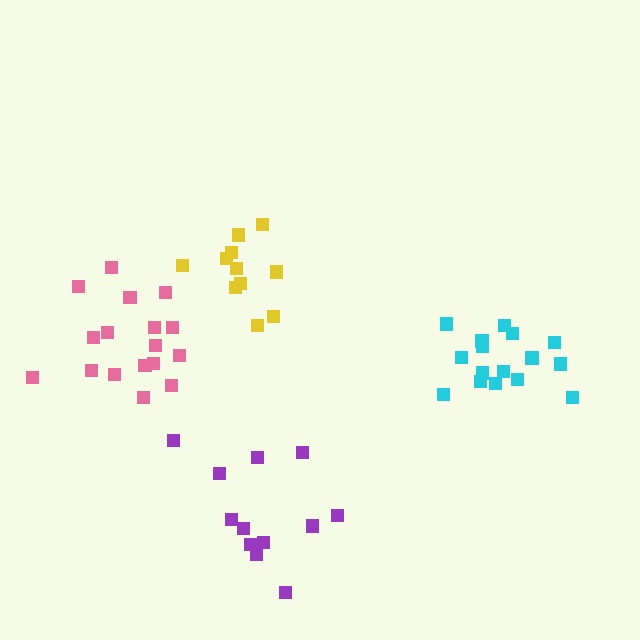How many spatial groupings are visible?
There are 4 spatial groupings.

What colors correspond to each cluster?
The clusters are colored: yellow, purple, cyan, pink.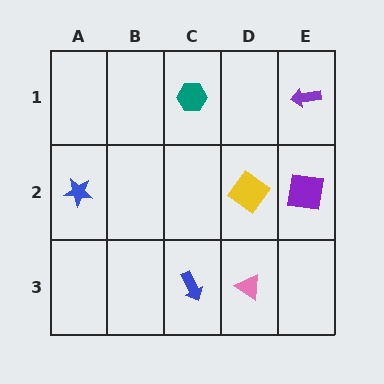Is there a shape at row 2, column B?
No, that cell is empty.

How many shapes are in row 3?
2 shapes.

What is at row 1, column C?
A teal hexagon.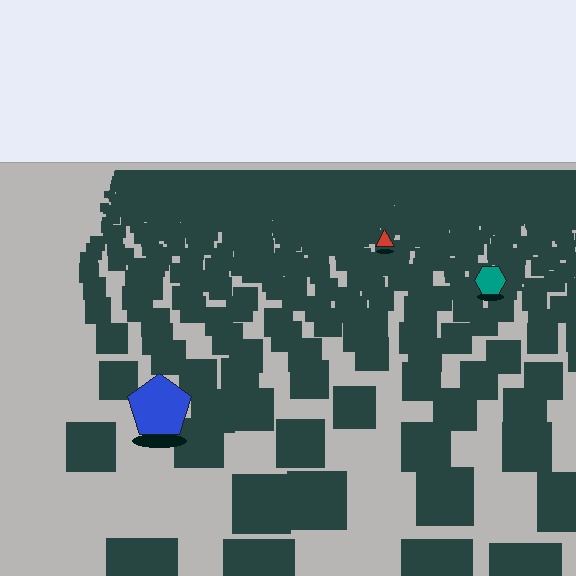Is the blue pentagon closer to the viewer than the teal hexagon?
Yes. The blue pentagon is closer — you can tell from the texture gradient: the ground texture is coarser near it.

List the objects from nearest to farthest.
From nearest to farthest: the blue pentagon, the teal hexagon, the red triangle.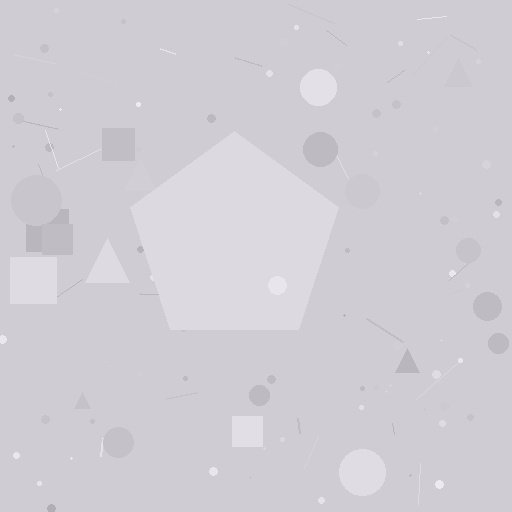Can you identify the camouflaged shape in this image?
The camouflaged shape is a pentagon.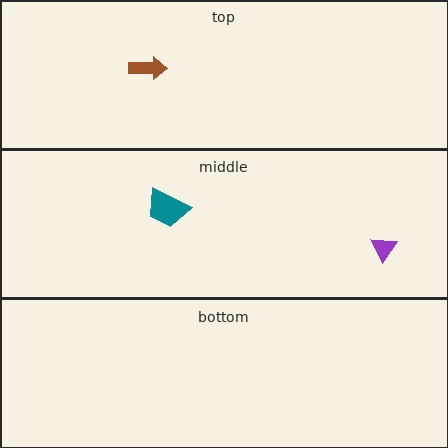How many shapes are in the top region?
1.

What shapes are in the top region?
The brown arrow.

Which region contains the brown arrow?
The top region.